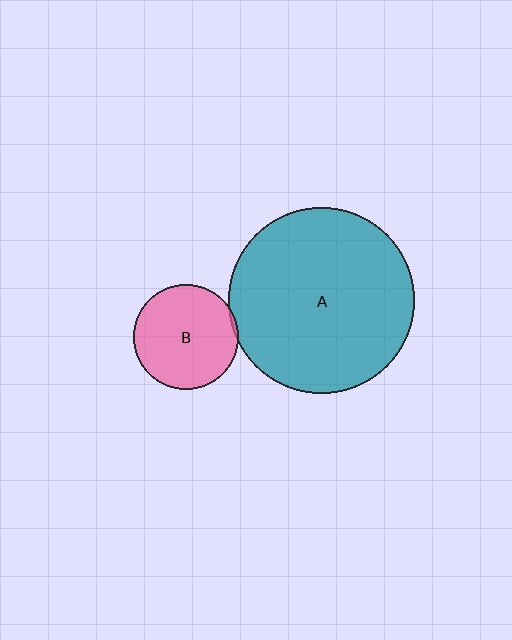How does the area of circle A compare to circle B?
Approximately 3.2 times.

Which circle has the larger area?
Circle A (teal).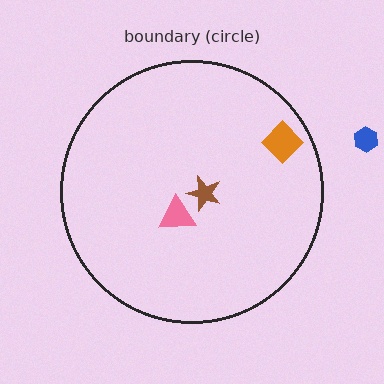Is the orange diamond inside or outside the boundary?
Inside.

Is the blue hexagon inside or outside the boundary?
Outside.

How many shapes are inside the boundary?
3 inside, 1 outside.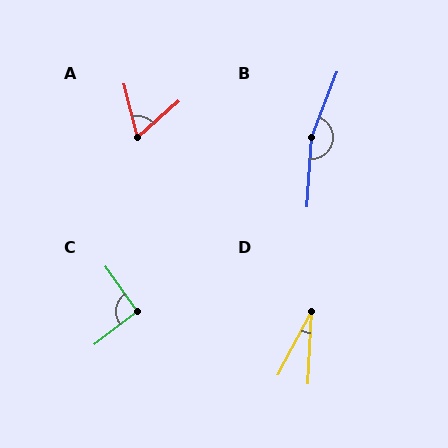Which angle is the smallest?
D, at approximately 25 degrees.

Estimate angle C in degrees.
Approximately 92 degrees.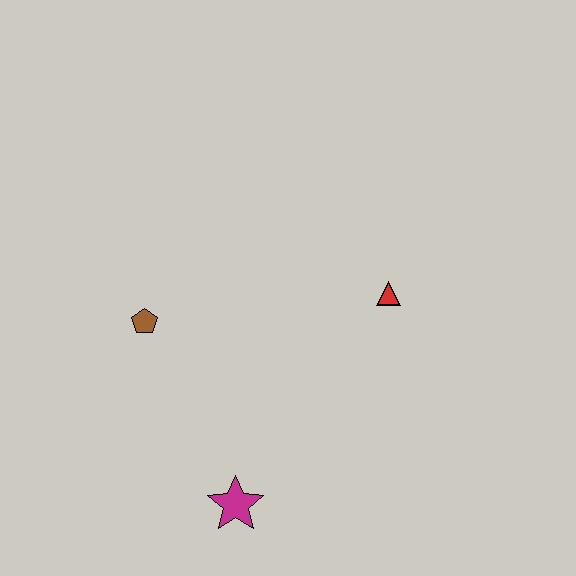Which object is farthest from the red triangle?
The magenta star is farthest from the red triangle.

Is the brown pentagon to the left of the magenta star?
Yes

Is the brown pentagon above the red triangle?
No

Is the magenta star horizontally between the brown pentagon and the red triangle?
Yes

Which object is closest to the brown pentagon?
The magenta star is closest to the brown pentagon.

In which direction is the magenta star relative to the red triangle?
The magenta star is below the red triangle.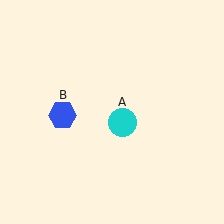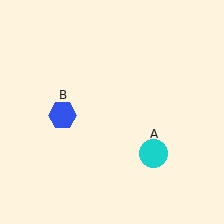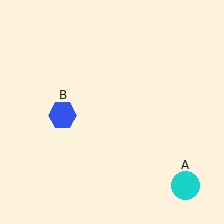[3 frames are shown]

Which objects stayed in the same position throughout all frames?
Blue hexagon (object B) remained stationary.